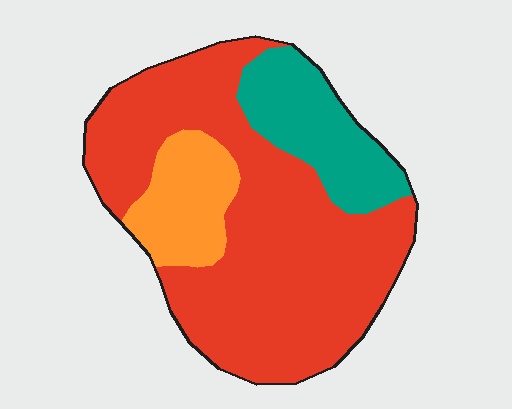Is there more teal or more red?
Red.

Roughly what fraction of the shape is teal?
Teal takes up between a sixth and a third of the shape.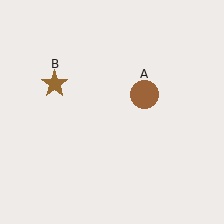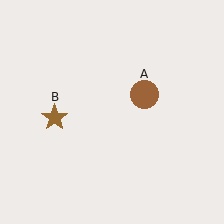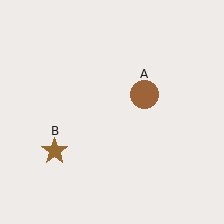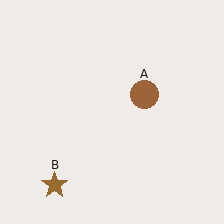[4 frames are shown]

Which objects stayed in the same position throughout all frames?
Brown circle (object A) remained stationary.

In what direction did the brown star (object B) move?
The brown star (object B) moved down.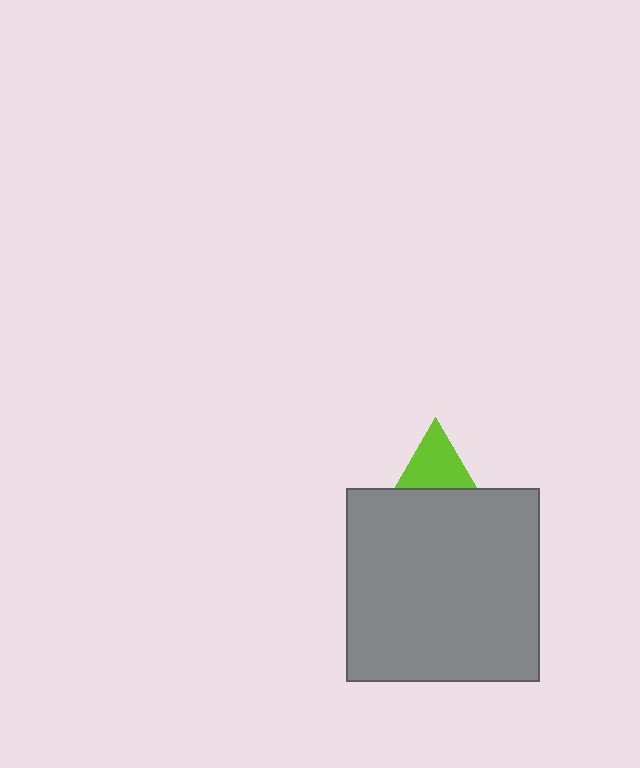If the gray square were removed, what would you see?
You would see the complete lime triangle.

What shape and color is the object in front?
The object in front is a gray square.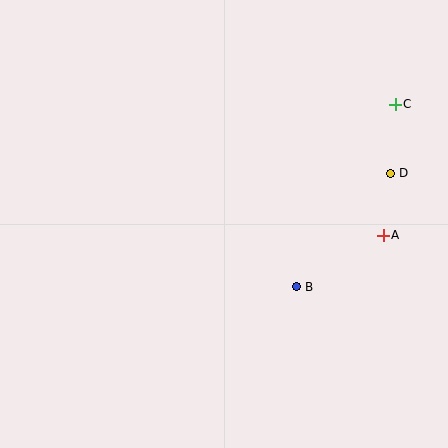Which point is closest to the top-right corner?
Point C is closest to the top-right corner.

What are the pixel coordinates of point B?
Point B is at (297, 287).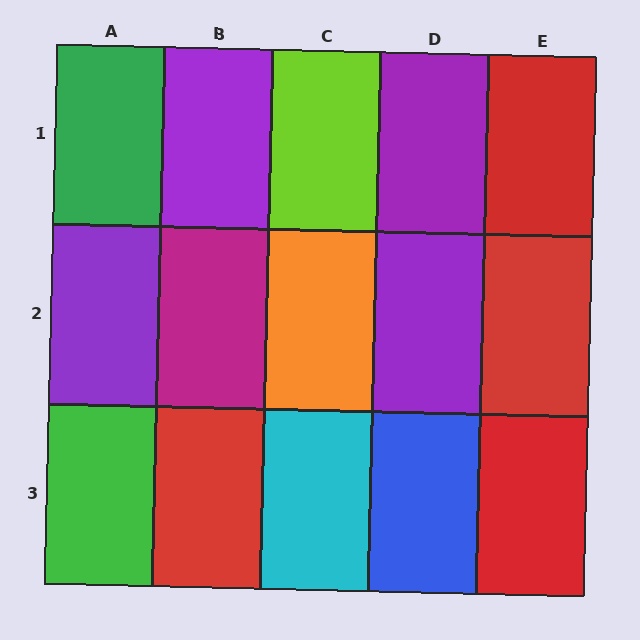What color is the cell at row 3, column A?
Green.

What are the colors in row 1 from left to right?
Green, purple, lime, purple, red.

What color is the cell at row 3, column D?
Blue.